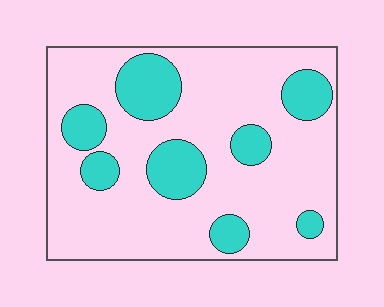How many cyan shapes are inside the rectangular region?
8.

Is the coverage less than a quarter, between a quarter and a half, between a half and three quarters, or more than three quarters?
Less than a quarter.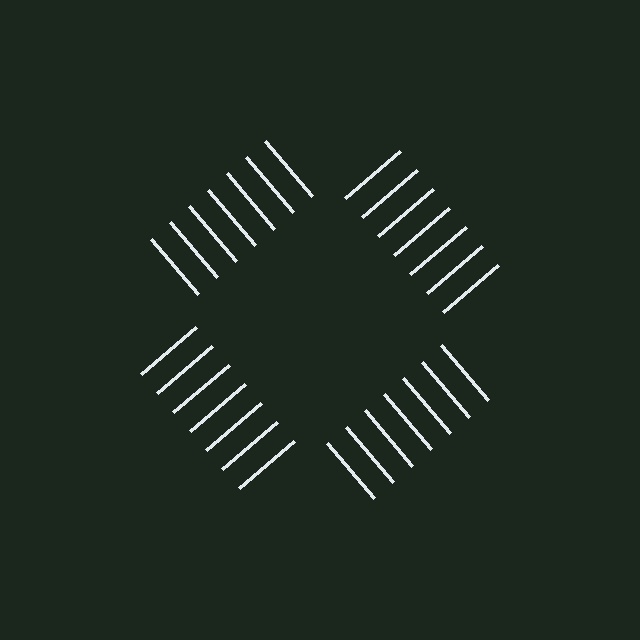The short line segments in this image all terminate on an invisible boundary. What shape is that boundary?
An illusory square — the line segments terminate on its edges but no continuous stroke is drawn.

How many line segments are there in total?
28 — 7 along each of the 4 edges.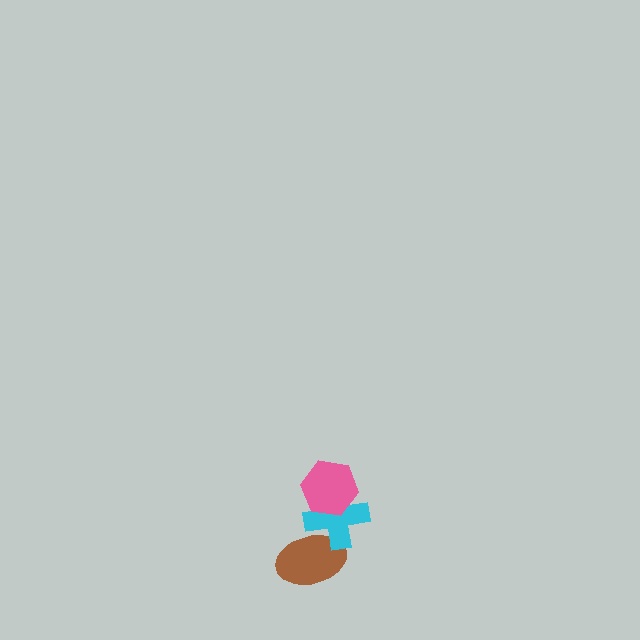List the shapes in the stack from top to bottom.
From top to bottom: the pink hexagon, the cyan cross, the brown ellipse.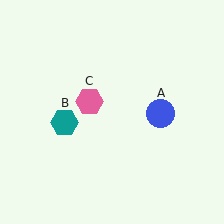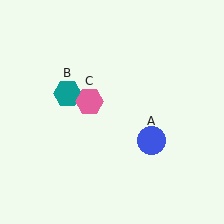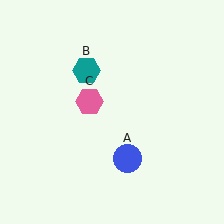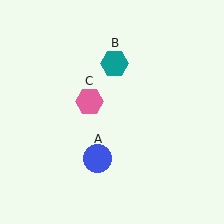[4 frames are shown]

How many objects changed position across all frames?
2 objects changed position: blue circle (object A), teal hexagon (object B).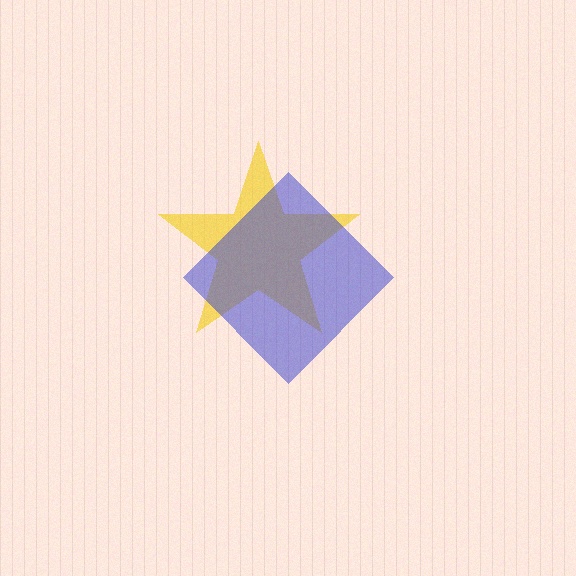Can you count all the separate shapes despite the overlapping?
Yes, there are 2 separate shapes.